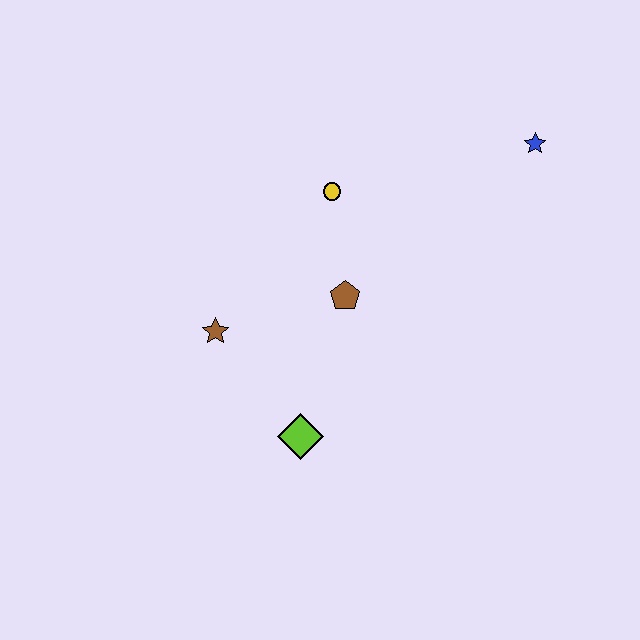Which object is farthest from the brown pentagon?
The blue star is farthest from the brown pentagon.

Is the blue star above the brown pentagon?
Yes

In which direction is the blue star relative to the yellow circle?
The blue star is to the right of the yellow circle.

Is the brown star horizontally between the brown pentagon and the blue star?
No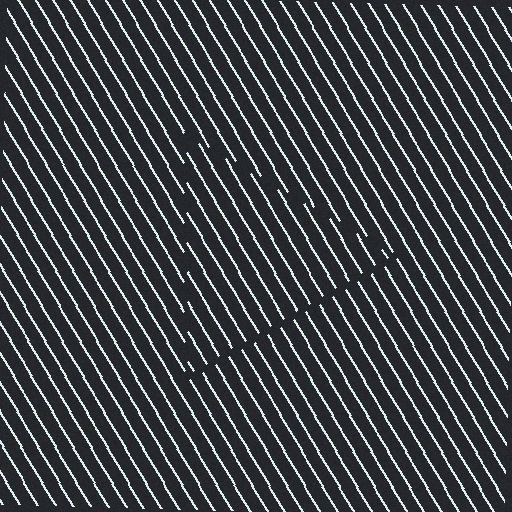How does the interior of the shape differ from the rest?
The interior of the shape contains the same grating, shifted by half a period — the contour is defined by the phase discontinuity where line-ends from the inner and outer gratings abut.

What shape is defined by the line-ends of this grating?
An illusory triangle. The interior of the shape contains the same grating, shifted by half a period — the contour is defined by the phase discontinuity where line-ends from the inner and outer gratings abut.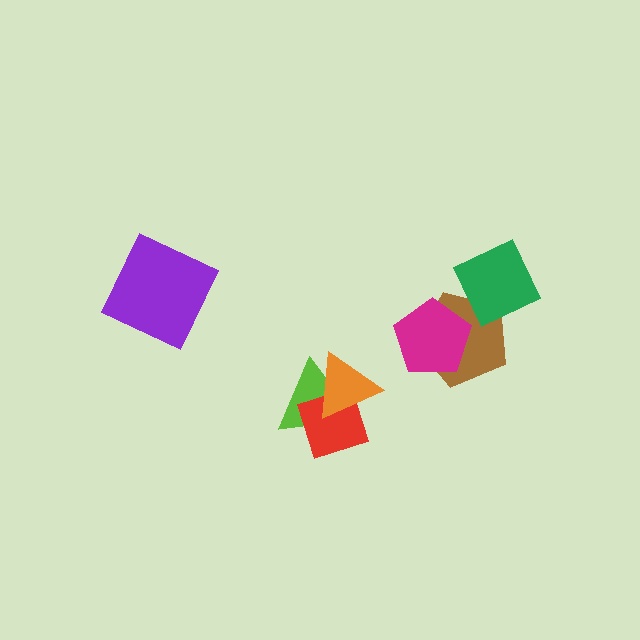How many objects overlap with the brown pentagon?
2 objects overlap with the brown pentagon.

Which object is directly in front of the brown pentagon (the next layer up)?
The magenta pentagon is directly in front of the brown pentagon.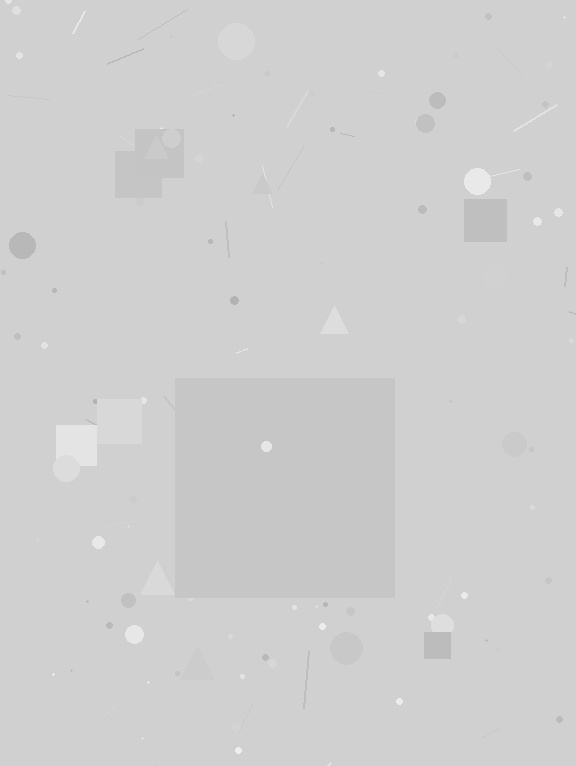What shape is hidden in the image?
A square is hidden in the image.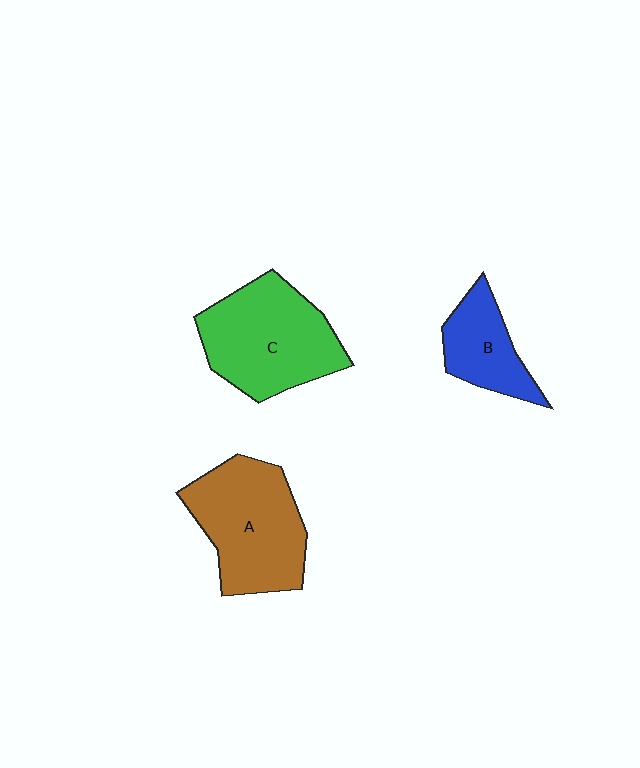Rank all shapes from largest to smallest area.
From largest to smallest: C (green), A (brown), B (blue).